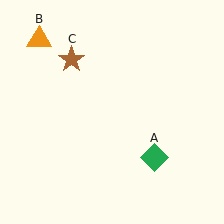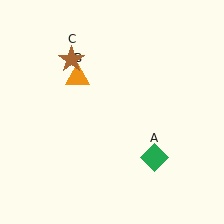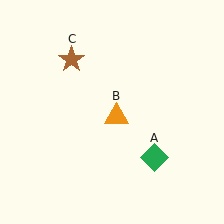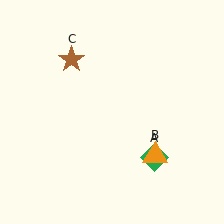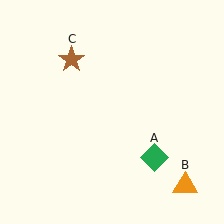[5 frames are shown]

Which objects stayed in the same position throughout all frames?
Green diamond (object A) and brown star (object C) remained stationary.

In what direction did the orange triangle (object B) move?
The orange triangle (object B) moved down and to the right.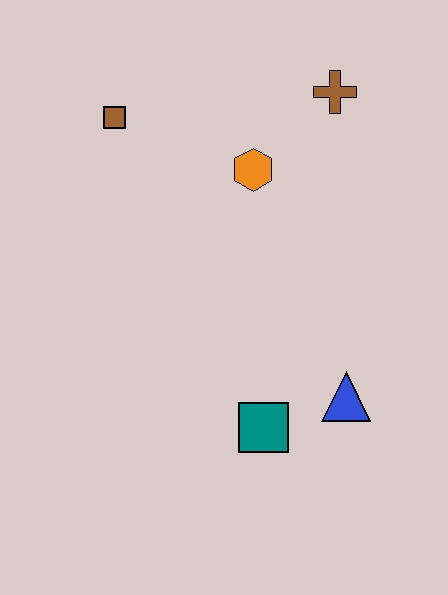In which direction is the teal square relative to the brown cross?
The teal square is below the brown cross.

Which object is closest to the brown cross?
The orange hexagon is closest to the brown cross.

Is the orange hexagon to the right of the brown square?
Yes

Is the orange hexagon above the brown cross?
No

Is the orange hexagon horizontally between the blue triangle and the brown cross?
No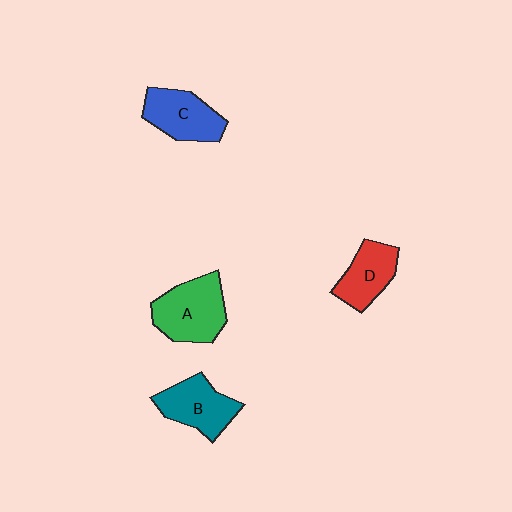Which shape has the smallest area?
Shape D (red).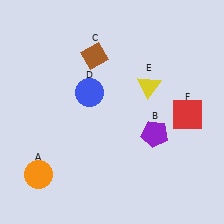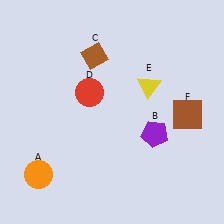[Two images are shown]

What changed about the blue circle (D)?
In Image 1, D is blue. In Image 2, it changed to red.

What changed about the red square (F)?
In Image 1, F is red. In Image 2, it changed to brown.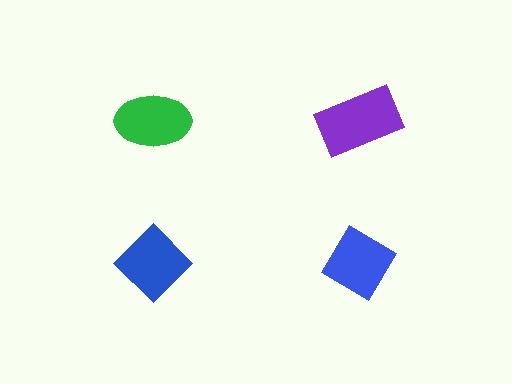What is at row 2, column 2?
A blue diamond.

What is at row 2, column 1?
A blue diamond.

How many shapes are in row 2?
2 shapes.